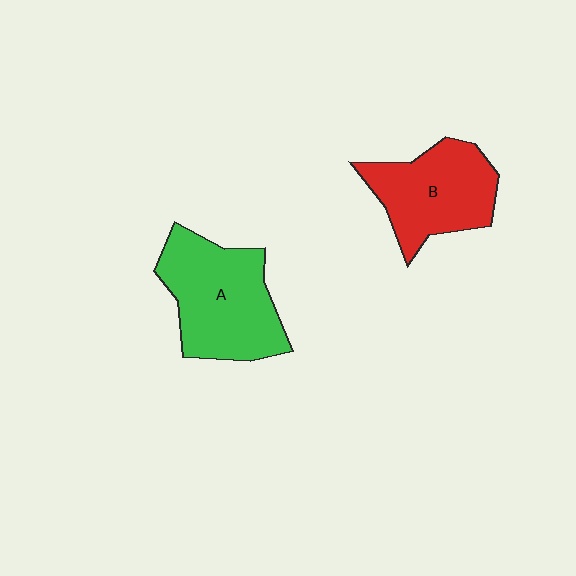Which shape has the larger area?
Shape A (green).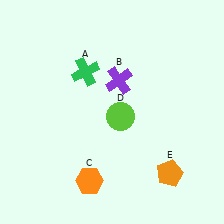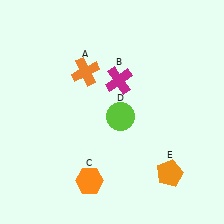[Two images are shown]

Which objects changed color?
A changed from green to orange. B changed from purple to magenta.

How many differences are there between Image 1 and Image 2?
There are 2 differences between the two images.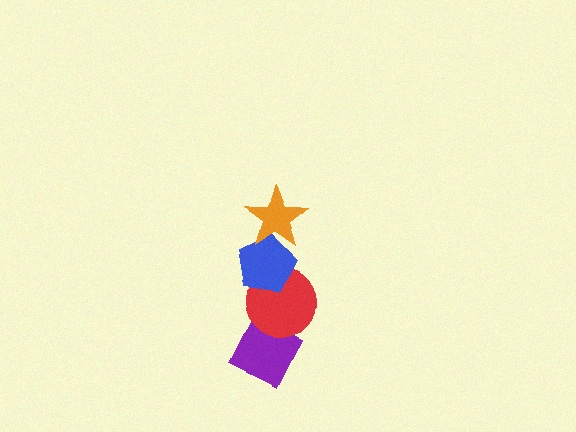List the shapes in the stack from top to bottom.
From top to bottom: the orange star, the blue pentagon, the red circle, the purple diamond.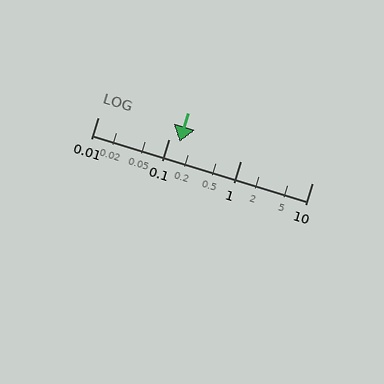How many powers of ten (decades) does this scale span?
The scale spans 3 decades, from 0.01 to 10.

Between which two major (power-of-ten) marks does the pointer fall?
The pointer is between 0.1 and 1.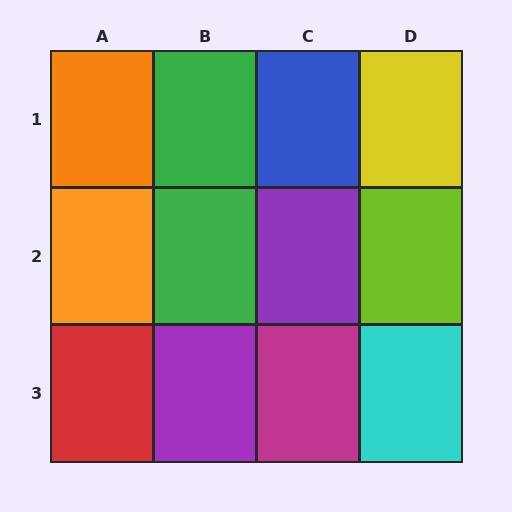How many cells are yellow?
1 cell is yellow.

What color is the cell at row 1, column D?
Yellow.